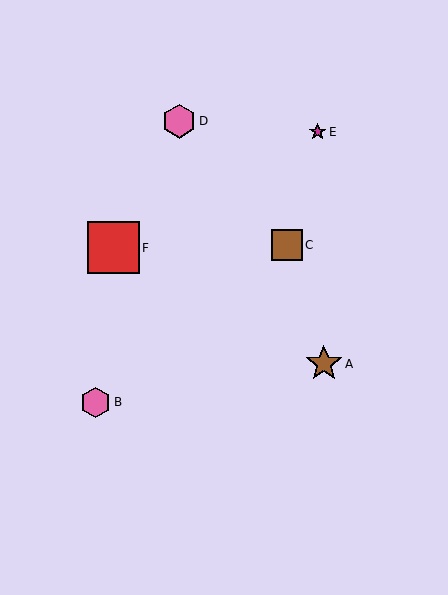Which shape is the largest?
The red square (labeled F) is the largest.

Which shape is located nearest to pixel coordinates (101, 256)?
The red square (labeled F) at (113, 248) is nearest to that location.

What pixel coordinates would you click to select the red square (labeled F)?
Click at (113, 248) to select the red square F.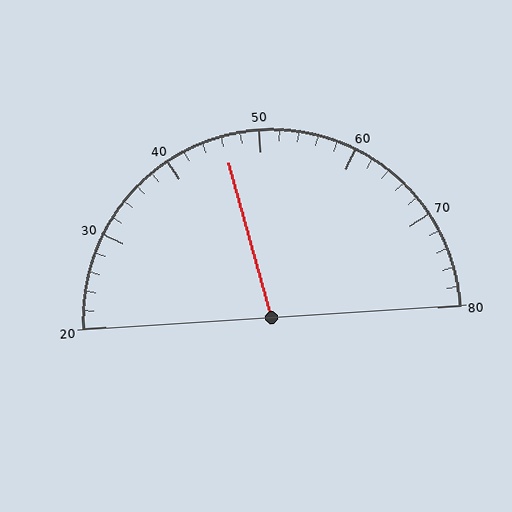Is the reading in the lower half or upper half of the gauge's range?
The reading is in the lower half of the range (20 to 80).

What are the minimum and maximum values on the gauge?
The gauge ranges from 20 to 80.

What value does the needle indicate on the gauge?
The needle indicates approximately 46.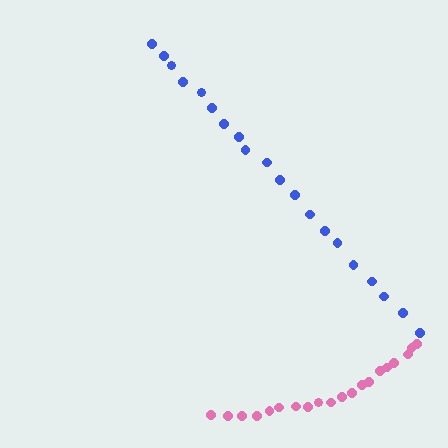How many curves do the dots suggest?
There are 2 distinct paths.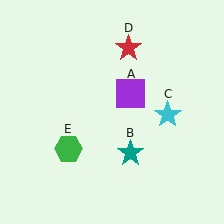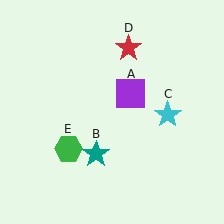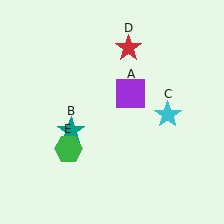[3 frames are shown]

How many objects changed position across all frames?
1 object changed position: teal star (object B).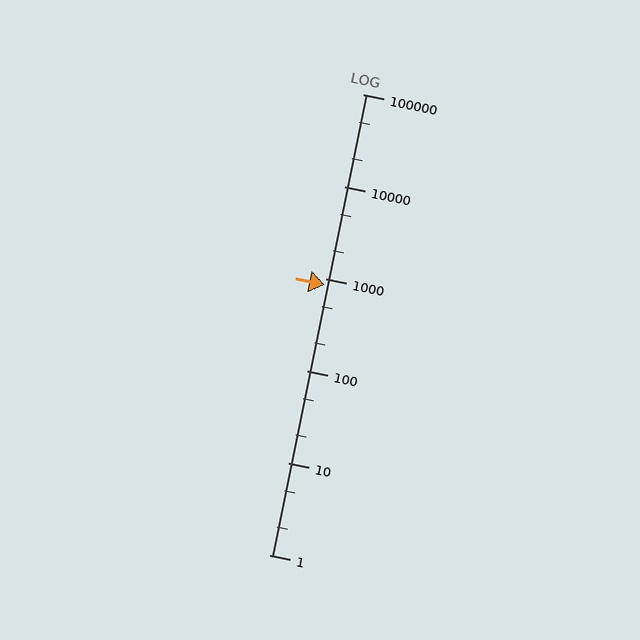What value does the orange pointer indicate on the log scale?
The pointer indicates approximately 860.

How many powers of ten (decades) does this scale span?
The scale spans 5 decades, from 1 to 100000.